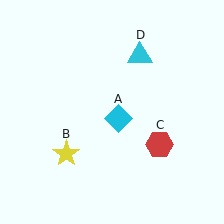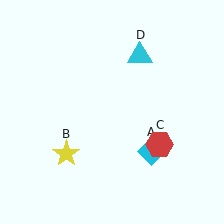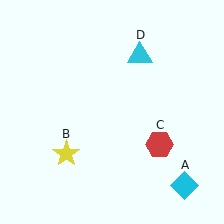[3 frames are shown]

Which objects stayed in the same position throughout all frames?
Yellow star (object B) and red hexagon (object C) and cyan triangle (object D) remained stationary.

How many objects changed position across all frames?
1 object changed position: cyan diamond (object A).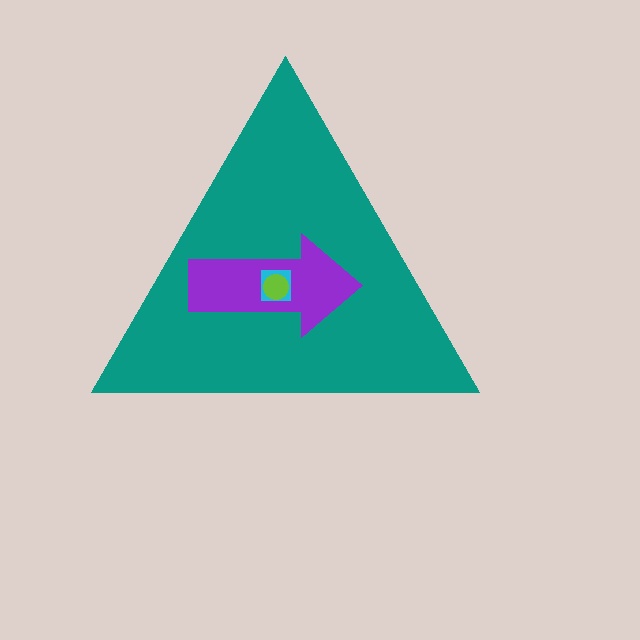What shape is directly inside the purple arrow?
The cyan square.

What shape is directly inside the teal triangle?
The purple arrow.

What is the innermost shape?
The lime circle.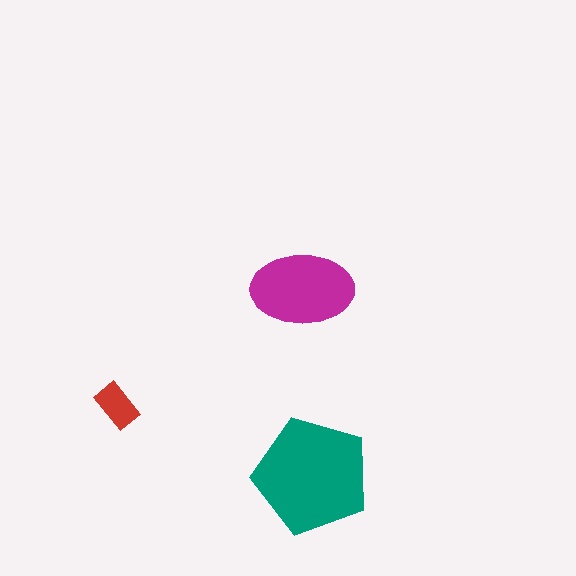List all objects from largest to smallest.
The teal pentagon, the magenta ellipse, the red rectangle.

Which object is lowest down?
The teal pentagon is bottommost.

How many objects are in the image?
There are 3 objects in the image.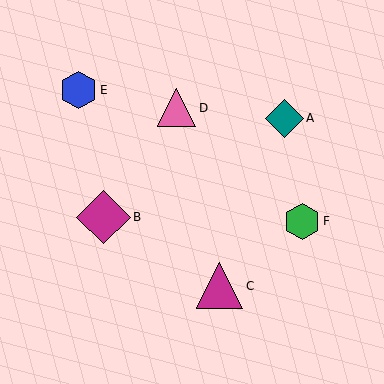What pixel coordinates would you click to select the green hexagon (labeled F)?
Click at (302, 221) to select the green hexagon F.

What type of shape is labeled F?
Shape F is a green hexagon.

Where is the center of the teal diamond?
The center of the teal diamond is at (285, 118).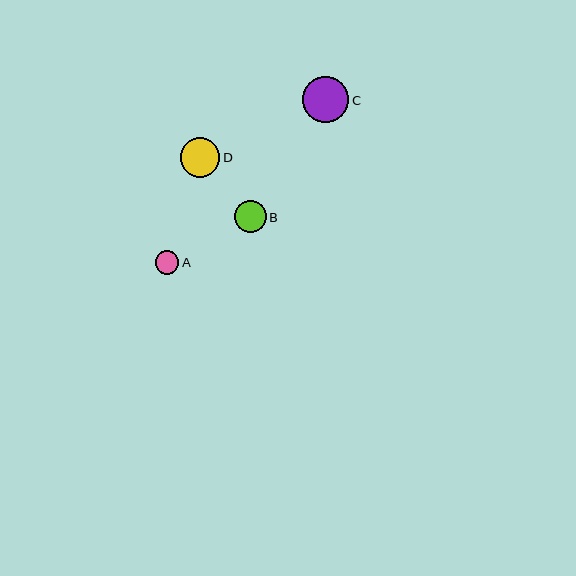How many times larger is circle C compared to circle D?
Circle C is approximately 1.2 times the size of circle D.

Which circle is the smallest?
Circle A is the smallest with a size of approximately 24 pixels.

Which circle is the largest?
Circle C is the largest with a size of approximately 46 pixels.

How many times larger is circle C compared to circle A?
Circle C is approximately 2.0 times the size of circle A.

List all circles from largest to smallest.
From largest to smallest: C, D, B, A.